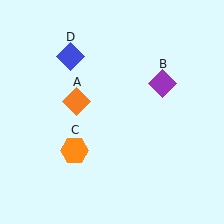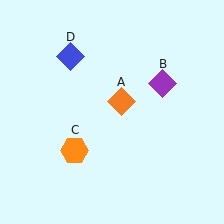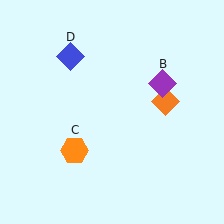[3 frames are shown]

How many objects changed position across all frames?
1 object changed position: orange diamond (object A).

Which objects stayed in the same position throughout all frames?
Purple diamond (object B) and orange hexagon (object C) and blue diamond (object D) remained stationary.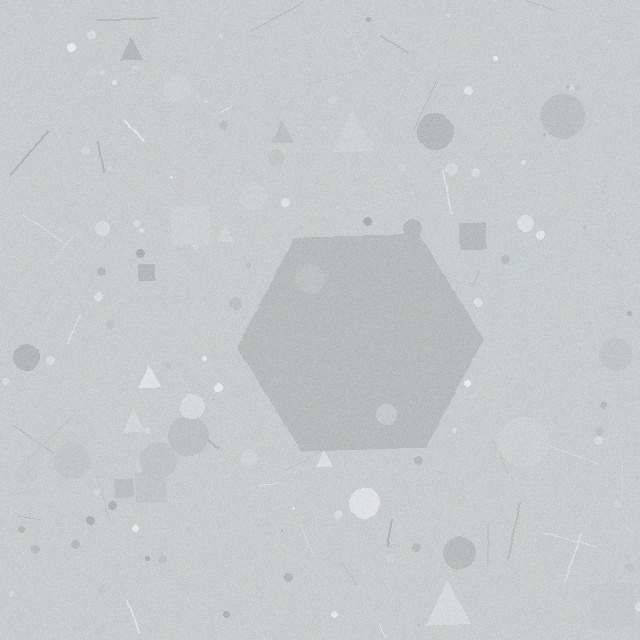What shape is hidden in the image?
A hexagon is hidden in the image.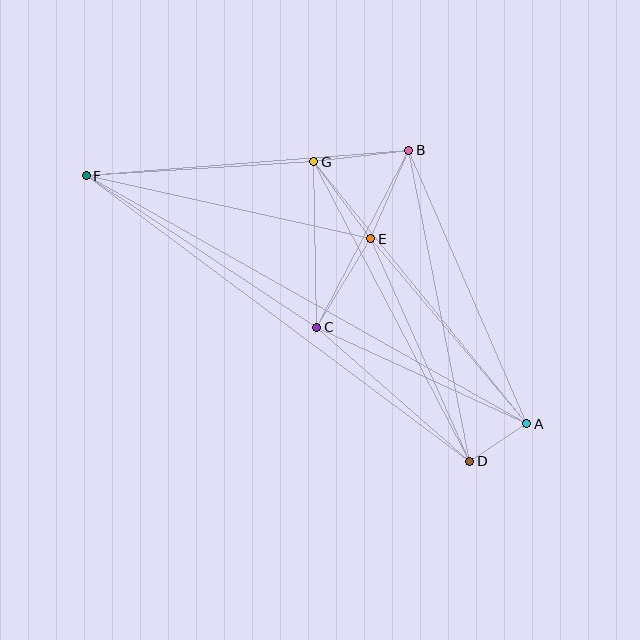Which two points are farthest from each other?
Points A and F are farthest from each other.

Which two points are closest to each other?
Points A and D are closest to each other.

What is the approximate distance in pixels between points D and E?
The distance between D and E is approximately 243 pixels.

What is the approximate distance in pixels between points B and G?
The distance between B and G is approximately 95 pixels.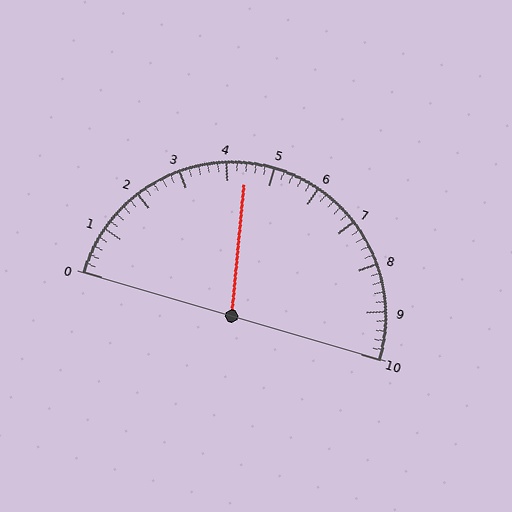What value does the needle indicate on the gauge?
The needle indicates approximately 4.4.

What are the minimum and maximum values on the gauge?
The gauge ranges from 0 to 10.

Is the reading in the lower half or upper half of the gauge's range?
The reading is in the lower half of the range (0 to 10).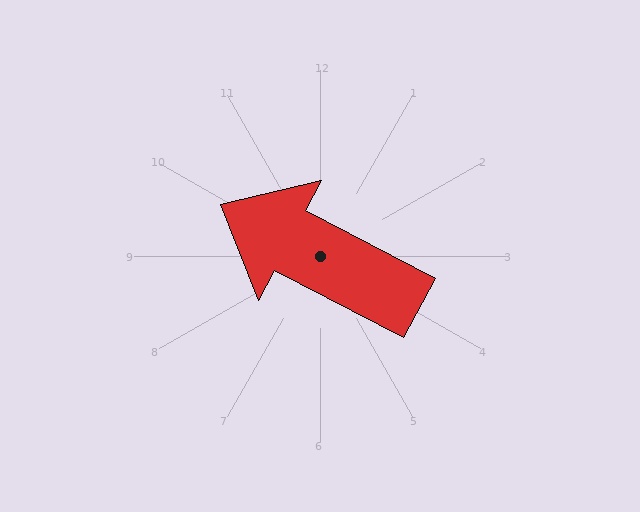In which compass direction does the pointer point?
Northwest.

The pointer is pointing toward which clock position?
Roughly 10 o'clock.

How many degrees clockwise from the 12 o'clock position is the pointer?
Approximately 298 degrees.